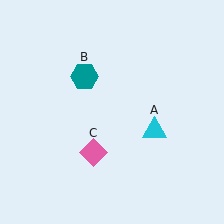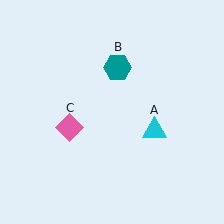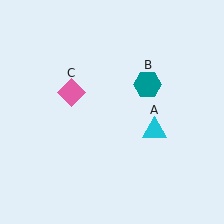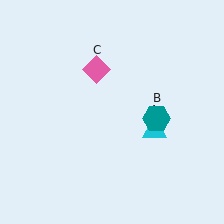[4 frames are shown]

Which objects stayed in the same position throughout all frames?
Cyan triangle (object A) remained stationary.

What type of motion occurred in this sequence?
The teal hexagon (object B), pink diamond (object C) rotated clockwise around the center of the scene.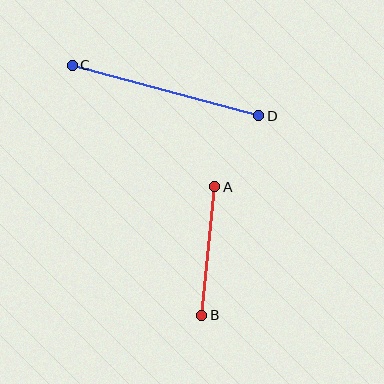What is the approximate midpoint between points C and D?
The midpoint is at approximately (165, 90) pixels.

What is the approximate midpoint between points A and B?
The midpoint is at approximately (208, 251) pixels.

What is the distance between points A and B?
The distance is approximately 129 pixels.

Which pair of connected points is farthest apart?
Points C and D are farthest apart.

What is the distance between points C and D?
The distance is approximately 193 pixels.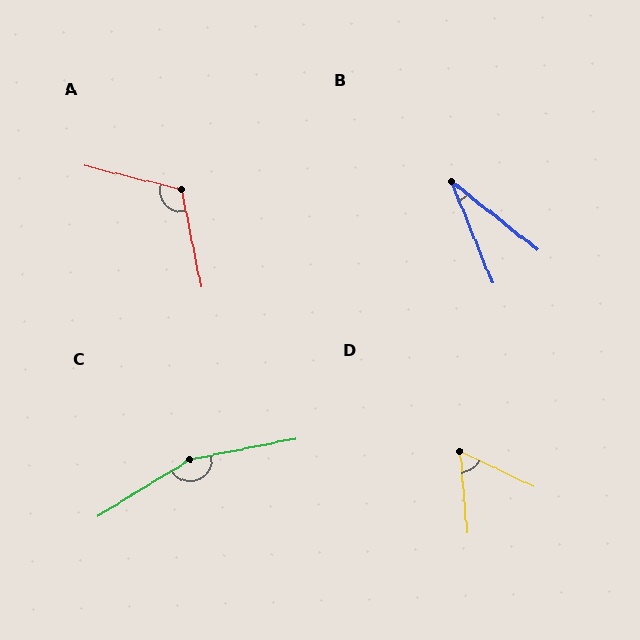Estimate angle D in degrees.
Approximately 60 degrees.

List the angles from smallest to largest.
B (29°), D (60°), A (115°), C (160°).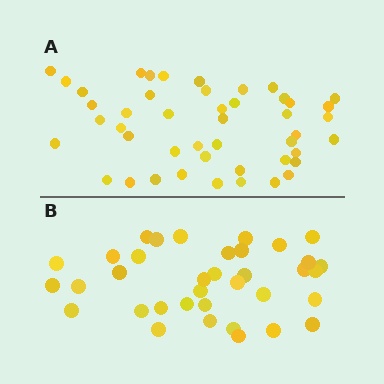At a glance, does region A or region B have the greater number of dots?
Region A (the top region) has more dots.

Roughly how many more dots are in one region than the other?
Region A has roughly 10 or so more dots than region B.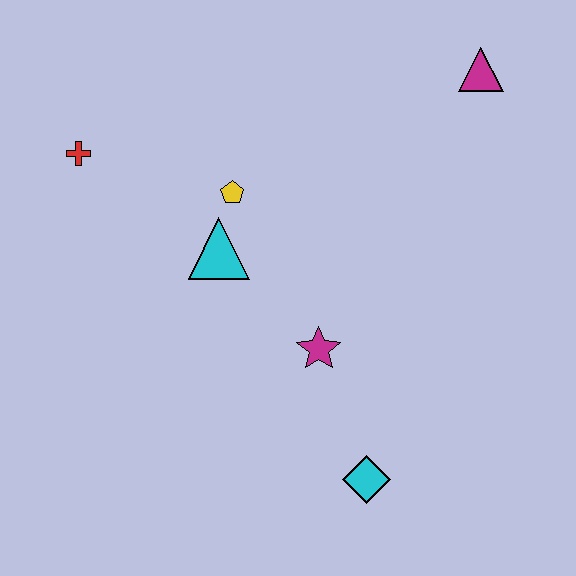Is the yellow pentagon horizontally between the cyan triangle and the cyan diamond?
Yes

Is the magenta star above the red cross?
No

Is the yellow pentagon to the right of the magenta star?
No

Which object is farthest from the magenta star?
The magenta triangle is farthest from the magenta star.